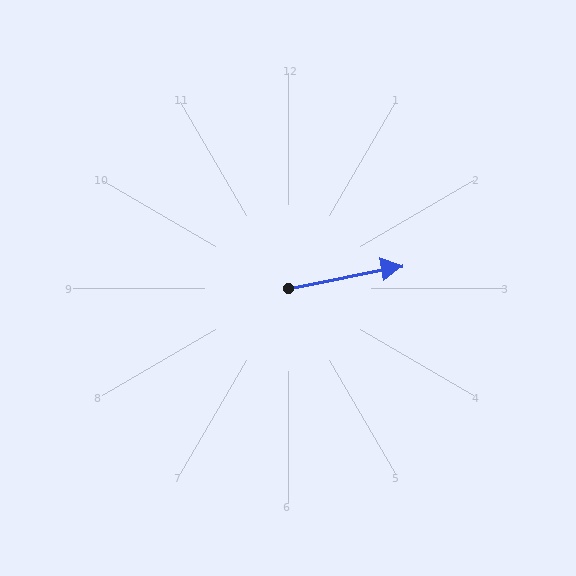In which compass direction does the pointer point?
East.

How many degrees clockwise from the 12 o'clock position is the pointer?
Approximately 79 degrees.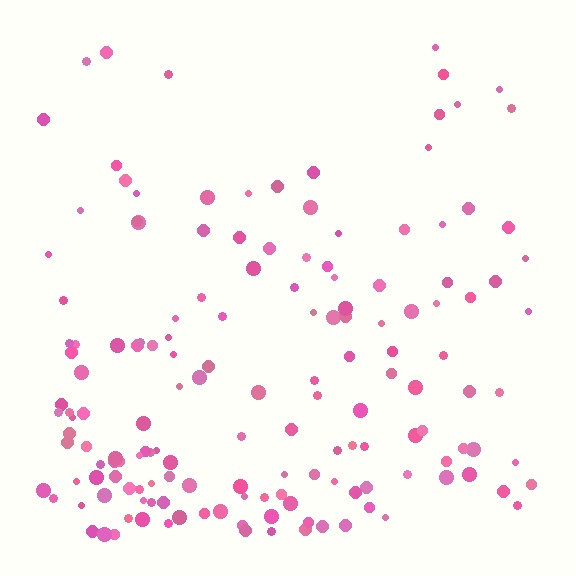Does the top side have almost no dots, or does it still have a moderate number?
Still a moderate number, just noticeably fewer than the bottom.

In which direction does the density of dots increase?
From top to bottom, with the bottom side densest.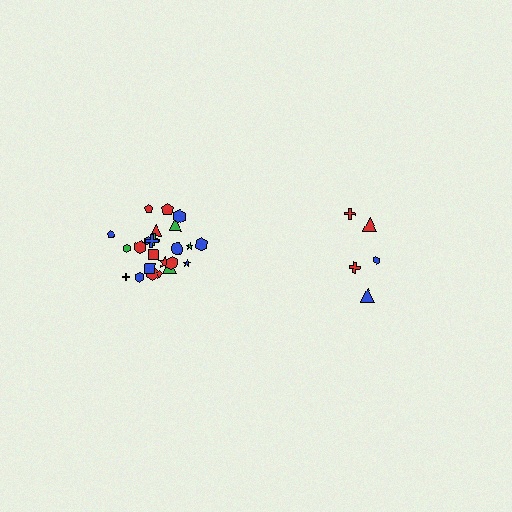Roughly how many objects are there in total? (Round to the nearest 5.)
Roughly 30 objects in total.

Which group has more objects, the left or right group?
The left group.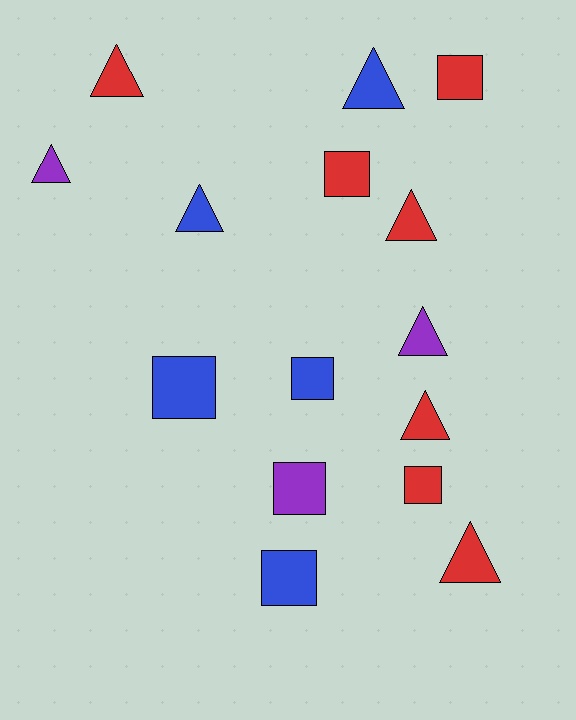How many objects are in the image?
There are 15 objects.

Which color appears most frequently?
Red, with 7 objects.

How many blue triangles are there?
There are 2 blue triangles.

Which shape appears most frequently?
Triangle, with 8 objects.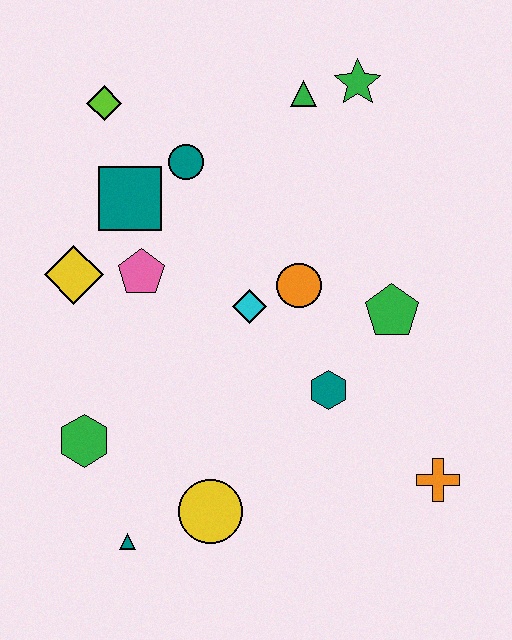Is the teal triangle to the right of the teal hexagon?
No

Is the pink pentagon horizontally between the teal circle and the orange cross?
No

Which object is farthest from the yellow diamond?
The orange cross is farthest from the yellow diamond.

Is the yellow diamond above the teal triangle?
Yes